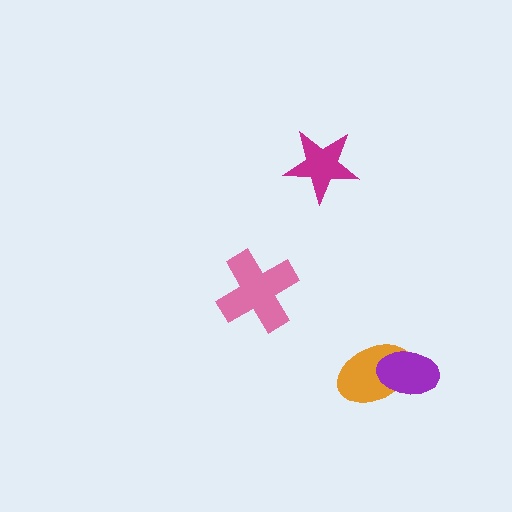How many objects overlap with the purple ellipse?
1 object overlaps with the purple ellipse.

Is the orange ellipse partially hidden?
Yes, it is partially covered by another shape.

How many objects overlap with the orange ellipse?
1 object overlaps with the orange ellipse.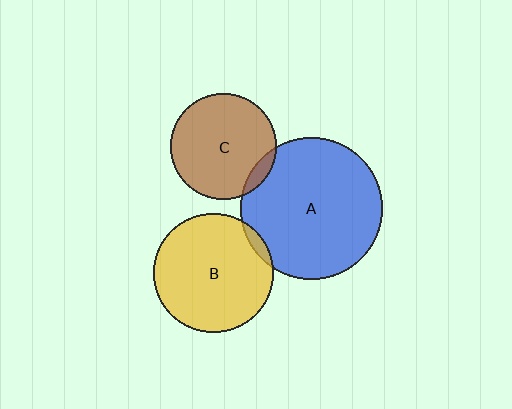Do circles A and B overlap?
Yes.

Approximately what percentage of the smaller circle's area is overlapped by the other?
Approximately 5%.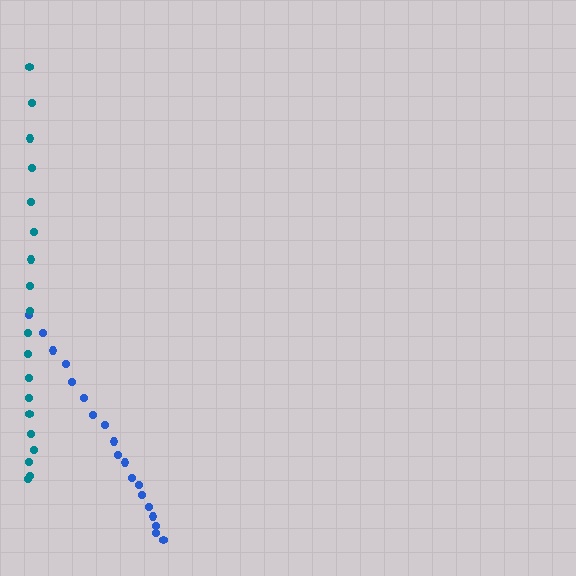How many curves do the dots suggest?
There are 2 distinct paths.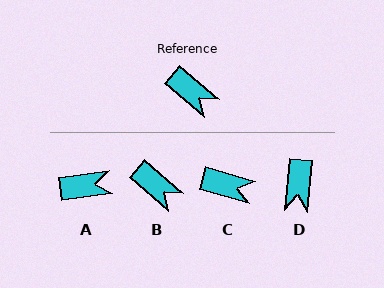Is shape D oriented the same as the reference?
No, it is off by about 54 degrees.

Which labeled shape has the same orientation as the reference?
B.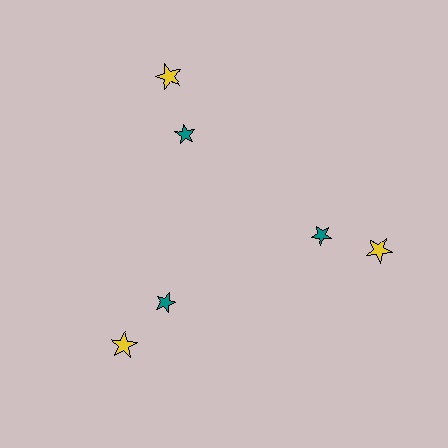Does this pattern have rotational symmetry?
Yes, this pattern has 3-fold rotational symmetry. It looks the same after rotating 120 degrees around the center.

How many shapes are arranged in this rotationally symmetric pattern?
There are 6 shapes, arranged in 3 groups of 2.